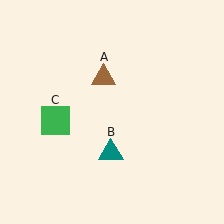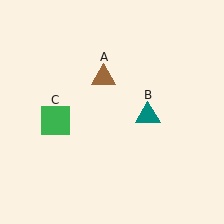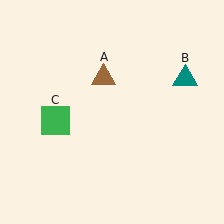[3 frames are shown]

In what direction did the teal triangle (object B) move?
The teal triangle (object B) moved up and to the right.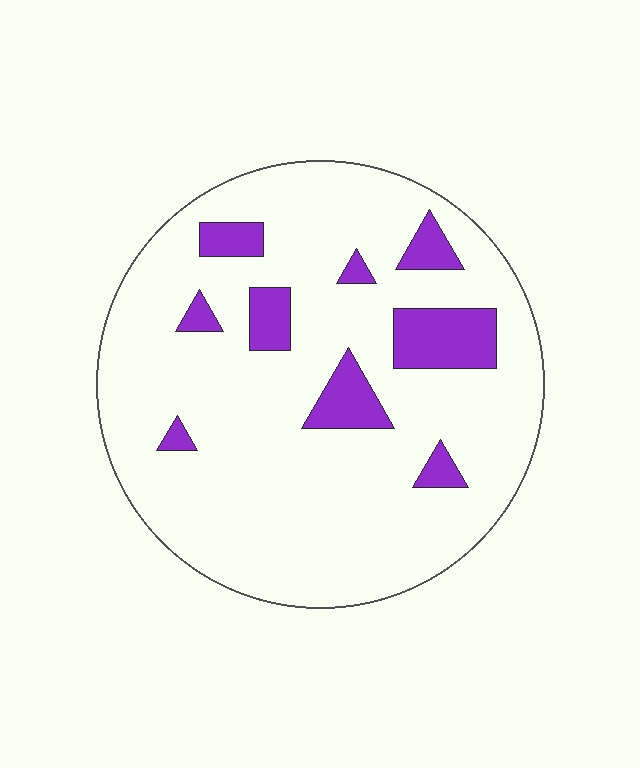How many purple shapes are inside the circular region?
9.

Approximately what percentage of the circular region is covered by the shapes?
Approximately 15%.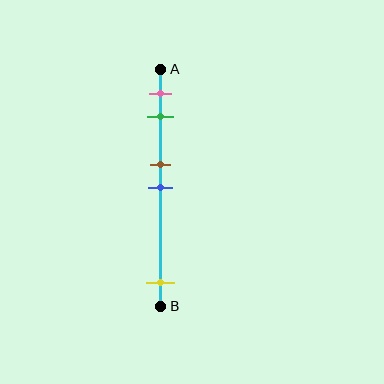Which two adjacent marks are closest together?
The brown and blue marks are the closest adjacent pair.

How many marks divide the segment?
There are 5 marks dividing the segment.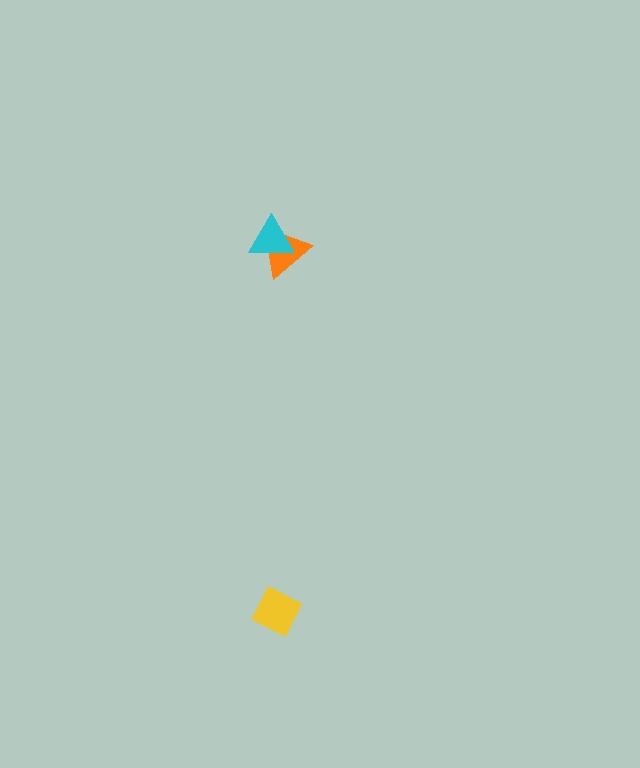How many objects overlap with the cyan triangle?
1 object overlaps with the cyan triangle.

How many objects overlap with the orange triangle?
1 object overlaps with the orange triangle.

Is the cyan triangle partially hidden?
No, no other shape covers it.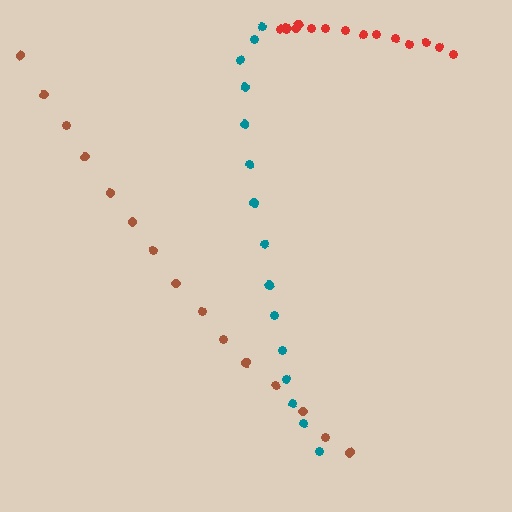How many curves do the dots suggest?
There are 3 distinct paths.